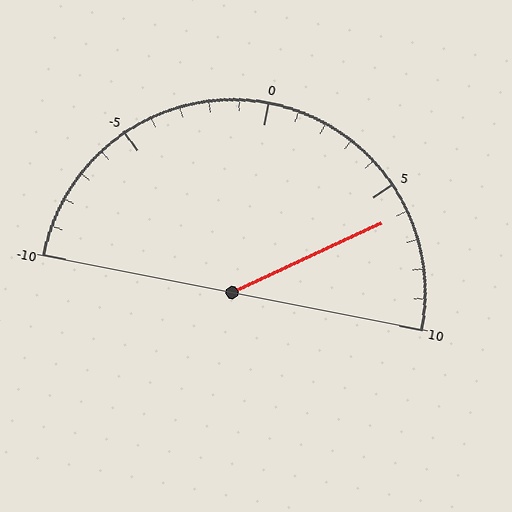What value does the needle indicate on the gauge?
The needle indicates approximately 6.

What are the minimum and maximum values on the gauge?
The gauge ranges from -10 to 10.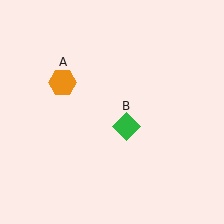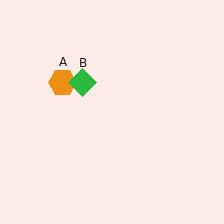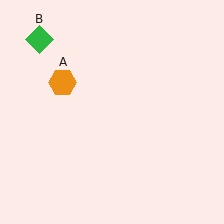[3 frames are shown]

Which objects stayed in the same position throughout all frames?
Orange hexagon (object A) remained stationary.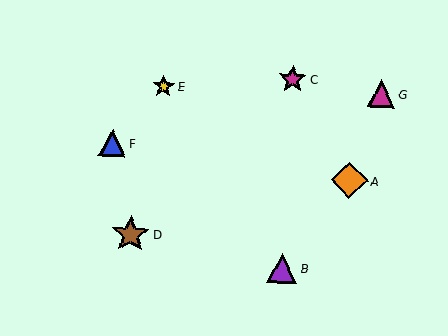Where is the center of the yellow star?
The center of the yellow star is at (164, 87).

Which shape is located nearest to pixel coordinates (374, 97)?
The magenta triangle (labeled G) at (381, 94) is nearest to that location.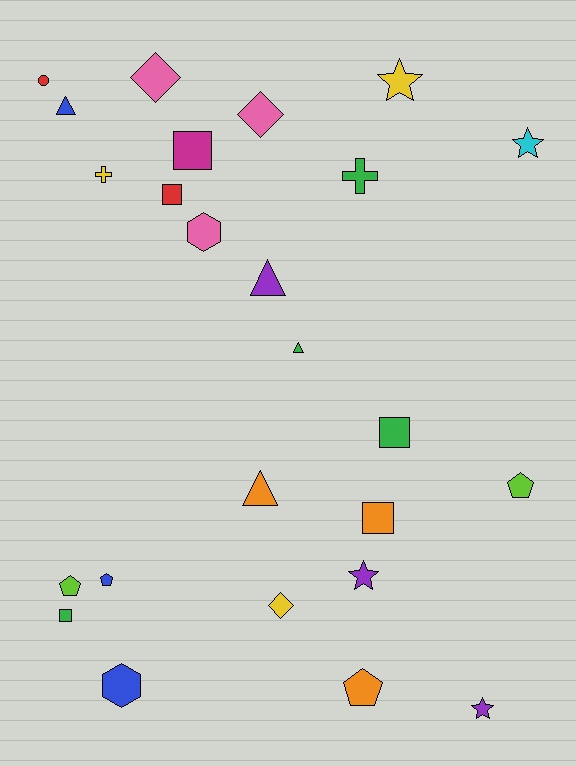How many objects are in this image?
There are 25 objects.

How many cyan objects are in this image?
There is 1 cyan object.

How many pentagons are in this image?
There are 4 pentagons.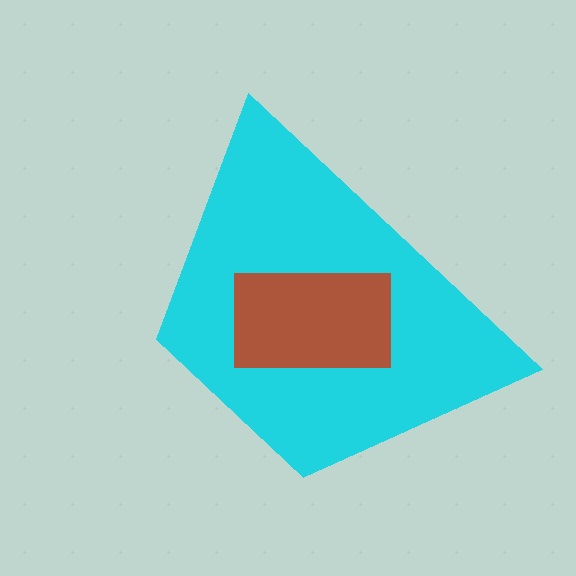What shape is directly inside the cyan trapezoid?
The brown rectangle.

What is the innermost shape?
The brown rectangle.